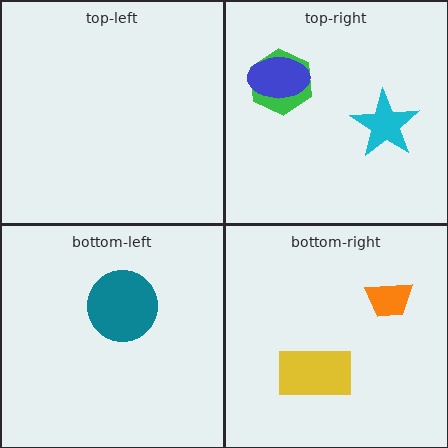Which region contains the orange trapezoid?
The bottom-right region.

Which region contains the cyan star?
The top-right region.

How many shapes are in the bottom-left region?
1.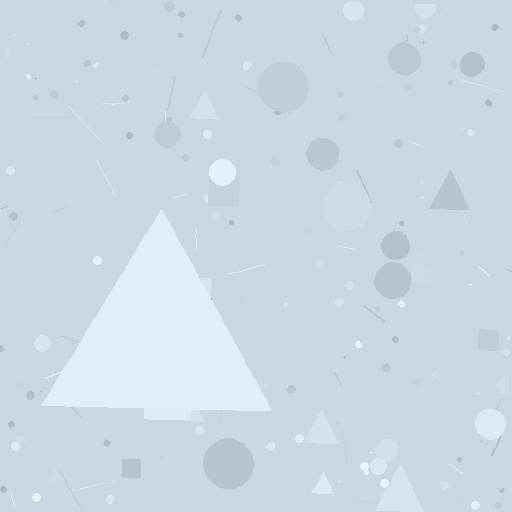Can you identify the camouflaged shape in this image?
The camouflaged shape is a triangle.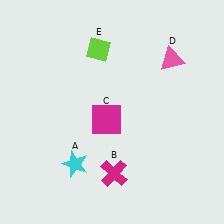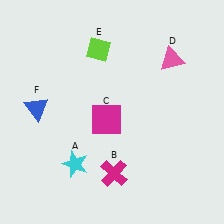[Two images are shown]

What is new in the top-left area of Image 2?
A blue triangle (F) was added in the top-left area of Image 2.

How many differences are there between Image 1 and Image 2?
There is 1 difference between the two images.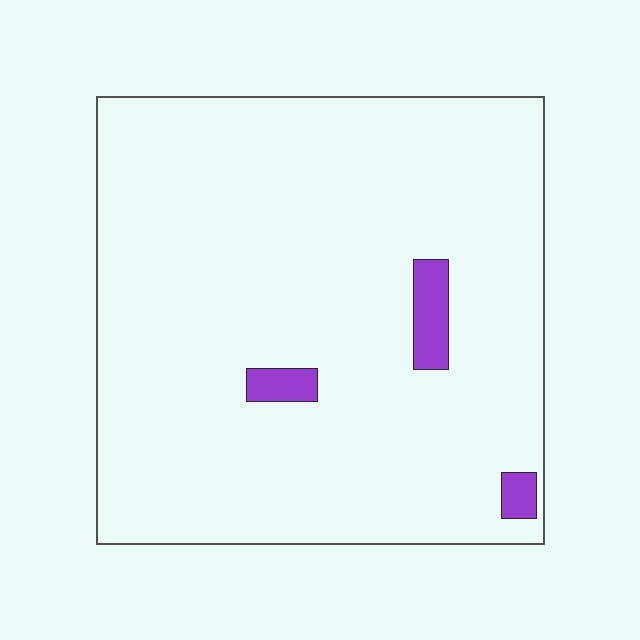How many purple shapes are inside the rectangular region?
3.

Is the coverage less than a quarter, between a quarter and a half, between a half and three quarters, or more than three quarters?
Less than a quarter.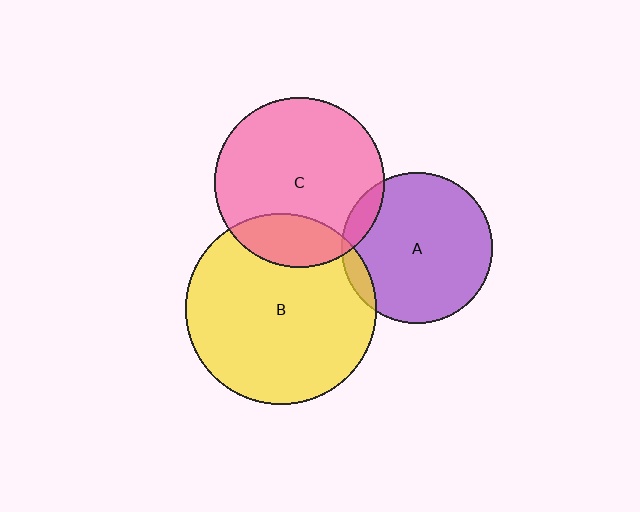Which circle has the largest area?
Circle B (yellow).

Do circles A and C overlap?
Yes.